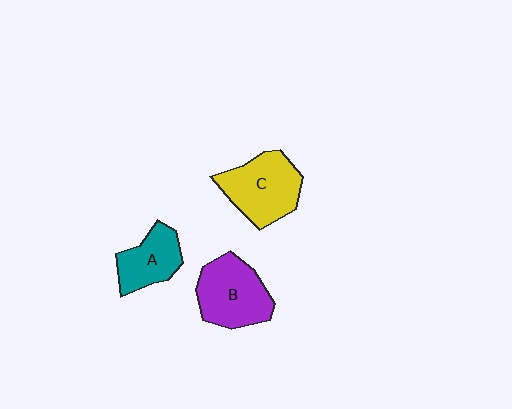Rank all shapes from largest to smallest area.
From largest to smallest: C (yellow), B (purple), A (teal).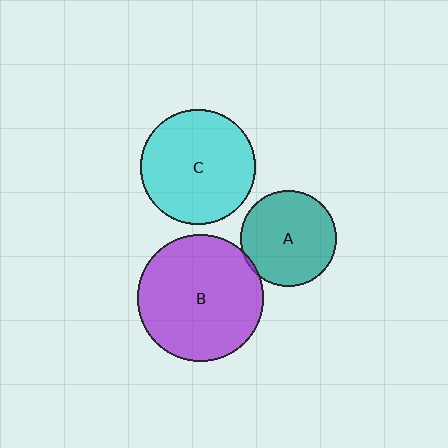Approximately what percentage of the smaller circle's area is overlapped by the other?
Approximately 5%.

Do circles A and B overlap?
Yes.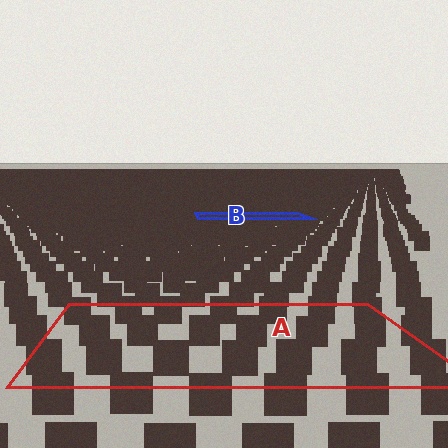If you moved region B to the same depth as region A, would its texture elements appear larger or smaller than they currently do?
They would appear larger. At a closer depth, the same texture elements are projected at a bigger on-screen size.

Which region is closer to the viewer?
Region A is closer. The texture elements there are larger and more spread out.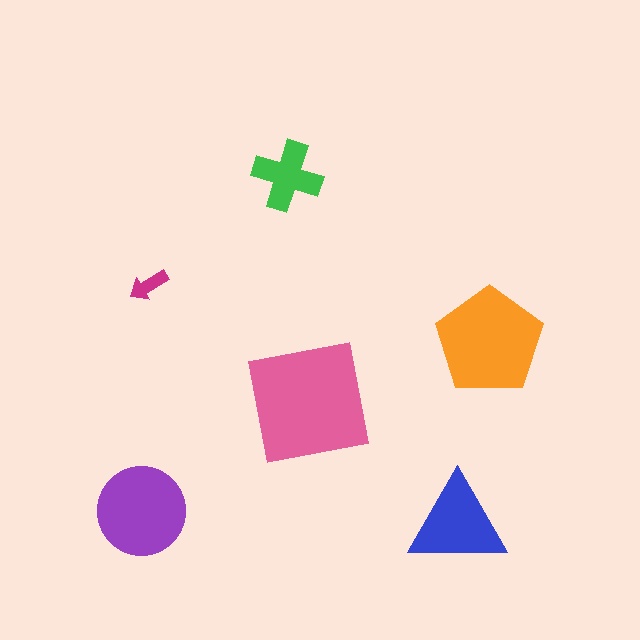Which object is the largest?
The pink square.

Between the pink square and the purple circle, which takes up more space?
The pink square.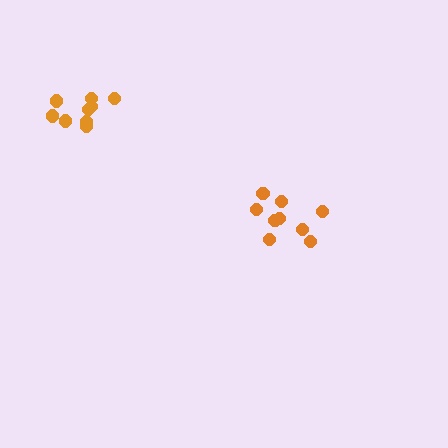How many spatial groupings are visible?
There are 2 spatial groupings.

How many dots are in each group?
Group 1: 9 dots, Group 2: 9 dots (18 total).